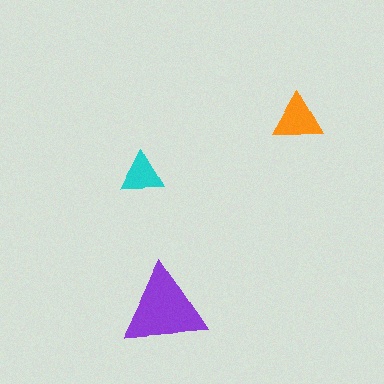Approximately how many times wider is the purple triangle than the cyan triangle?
About 2 times wider.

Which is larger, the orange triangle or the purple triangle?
The purple one.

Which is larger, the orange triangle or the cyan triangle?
The orange one.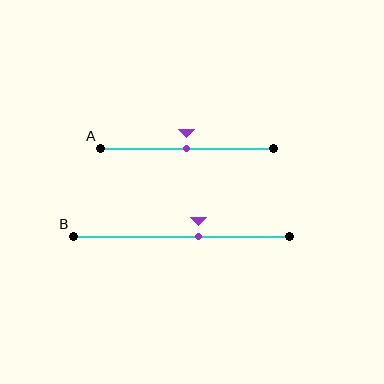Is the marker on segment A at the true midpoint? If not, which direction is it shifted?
Yes, the marker on segment A is at the true midpoint.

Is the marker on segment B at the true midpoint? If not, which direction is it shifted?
No, the marker on segment B is shifted to the right by about 8% of the segment length.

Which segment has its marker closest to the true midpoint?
Segment A has its marker closest to the true midpoint.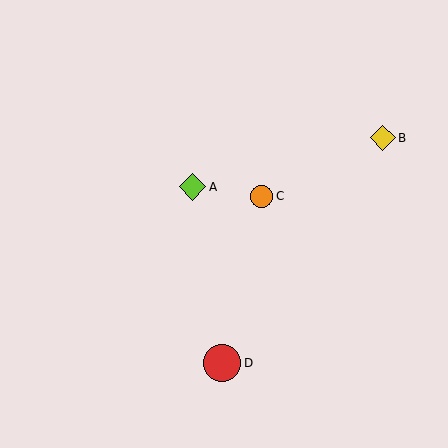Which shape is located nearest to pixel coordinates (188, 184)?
The lime diamond (labeled A) at (193, 187) is nearest to that location.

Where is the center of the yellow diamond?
The center of the yellow diamond is at (383, 138).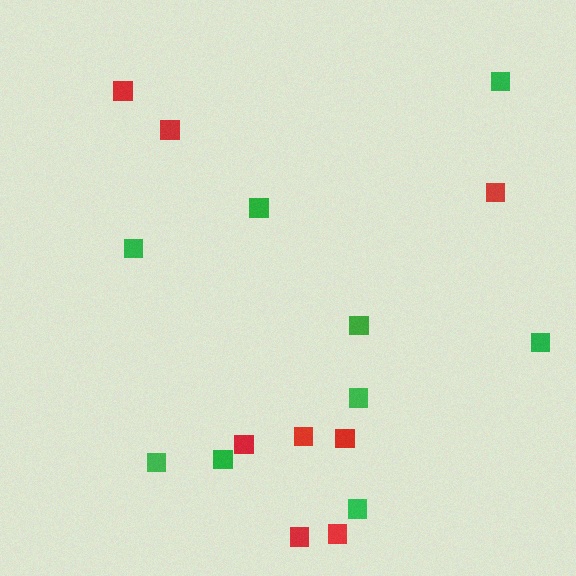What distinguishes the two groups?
There are 2 groups: one group of red squares (8) and one group of green squares (9).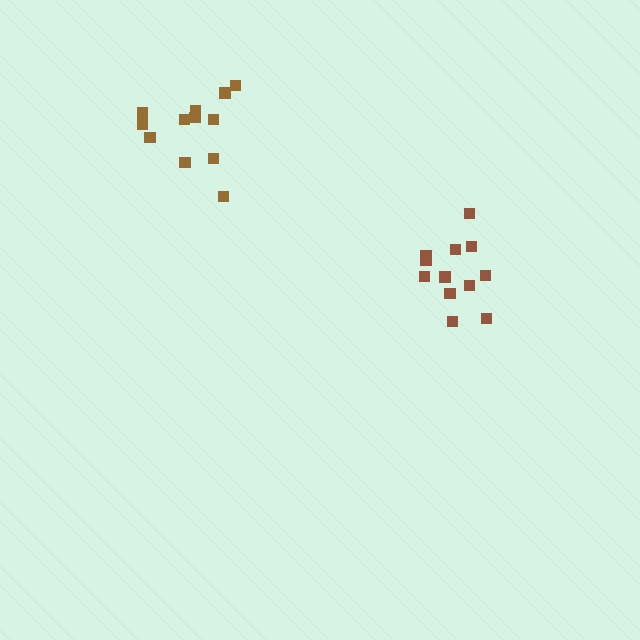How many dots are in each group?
Group 1: 12 dots, Group 2: 12 dots (24 total).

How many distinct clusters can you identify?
There are 2 distinct clusters.